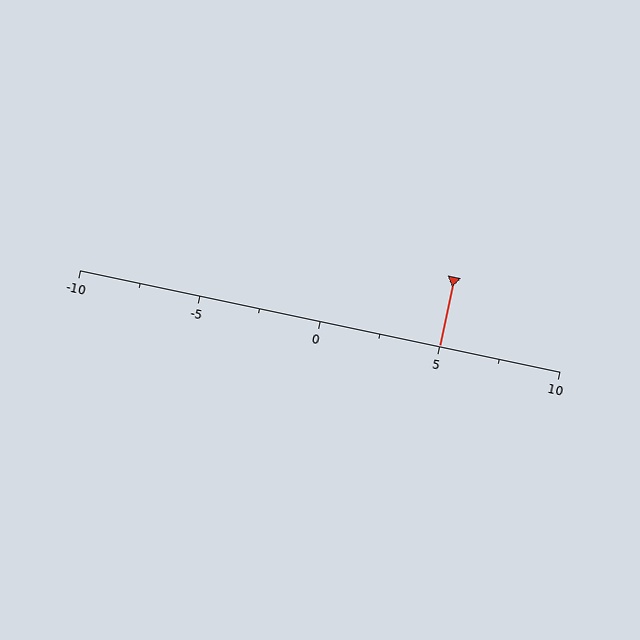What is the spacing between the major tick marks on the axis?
The major ticks are spaced 5 apart.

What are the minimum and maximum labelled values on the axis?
The axis runs from -10 to 10.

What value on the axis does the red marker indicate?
The marker indicates approximately 5.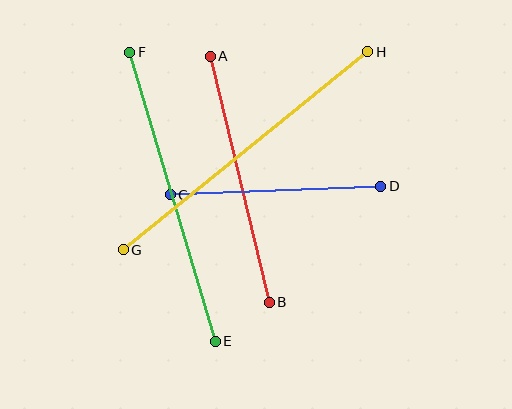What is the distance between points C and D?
The distance is approximately 211 pixels.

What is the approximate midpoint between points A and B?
The midpoint is at approximately (240, 179) pixels.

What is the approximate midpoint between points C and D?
The midpoint is at approximately (275, 190) pixels.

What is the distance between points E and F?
The distance is approximately 301 pixels.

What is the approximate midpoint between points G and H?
The midpoint is at approximately (245, 151) pixels.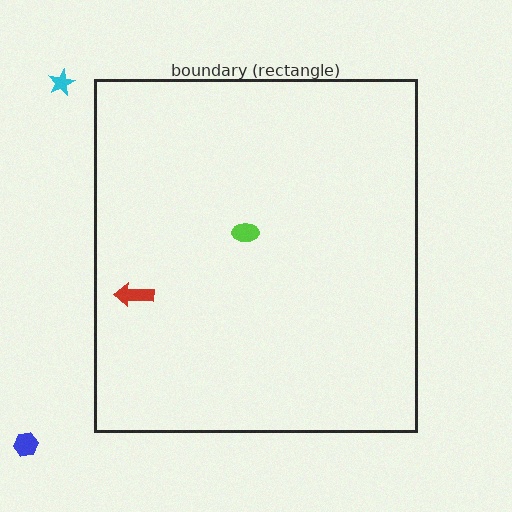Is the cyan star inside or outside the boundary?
Outside.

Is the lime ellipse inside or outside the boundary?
Inside.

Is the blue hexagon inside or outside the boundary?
Outside.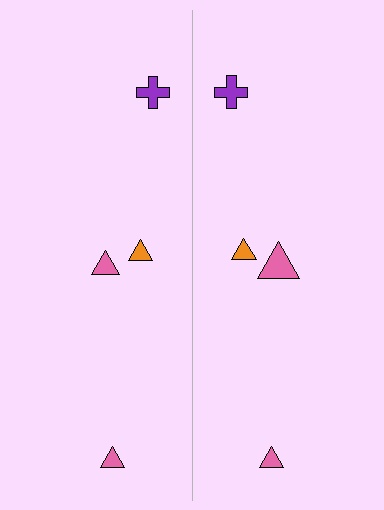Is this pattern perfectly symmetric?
No, the pattern is not perfectly symmetric. The pink triangle on the right side has a different size than its mirror counterpart.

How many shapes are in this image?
There are 8 shapes in this image.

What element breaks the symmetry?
The pink triangle on the right side has a different size than its mirror counterpart.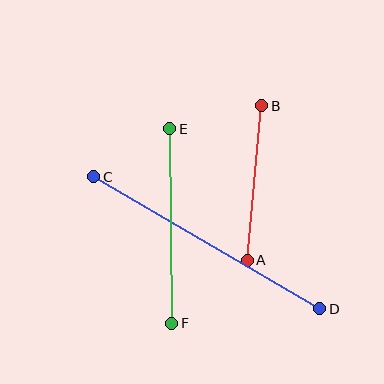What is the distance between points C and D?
The distance is approximately 262 pixels.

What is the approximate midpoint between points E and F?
The midpoint is at approximately (171, 226) pixels.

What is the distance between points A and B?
The distance is approximately 155 pixels.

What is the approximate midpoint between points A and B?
The midpoint is at approximately (255, 183) pixels.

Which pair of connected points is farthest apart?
Points C and D are farthest apart.